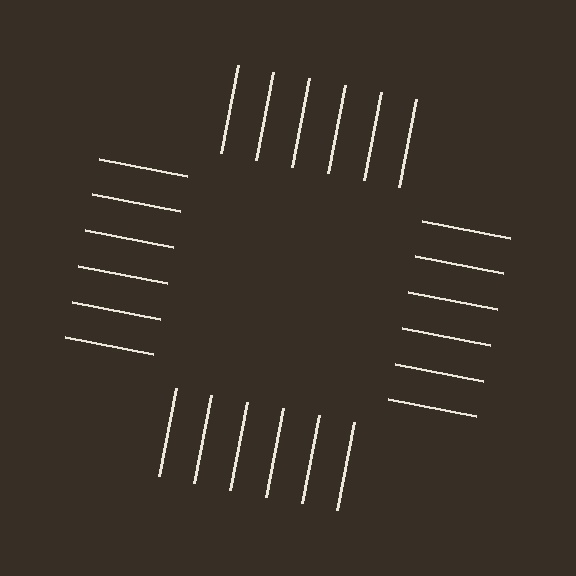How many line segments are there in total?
24 — 6 along each of the 4 edges.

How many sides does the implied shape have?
4 sides — the line-ends trace a square.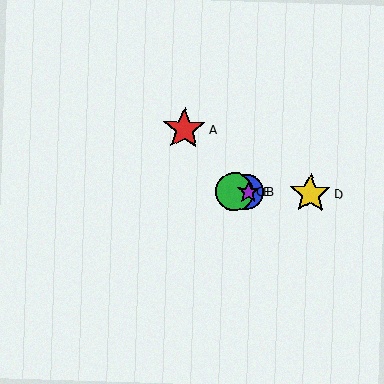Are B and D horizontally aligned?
Yes, both are at y≈192.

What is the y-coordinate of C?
Object C is at y≈192.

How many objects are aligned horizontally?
4 objects (B, C, D, E) are aligned horizontally.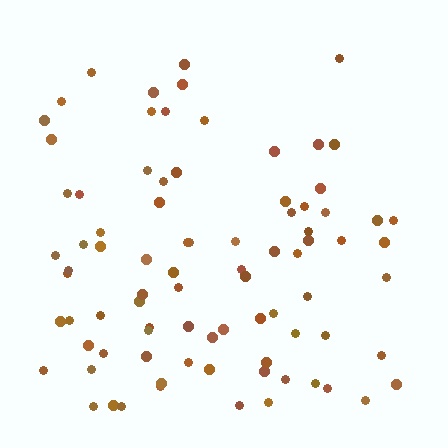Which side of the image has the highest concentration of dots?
The bottom.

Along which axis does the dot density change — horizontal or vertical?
Vertical.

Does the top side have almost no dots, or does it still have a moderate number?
Still a moderate number, just noticeably fewer than the bottom.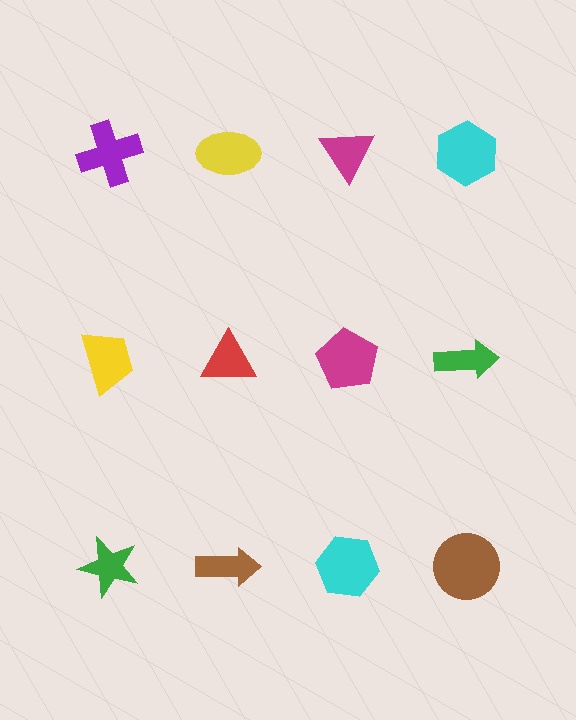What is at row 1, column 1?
A purple cross.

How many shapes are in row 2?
4 shapes.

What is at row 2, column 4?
A green arrow.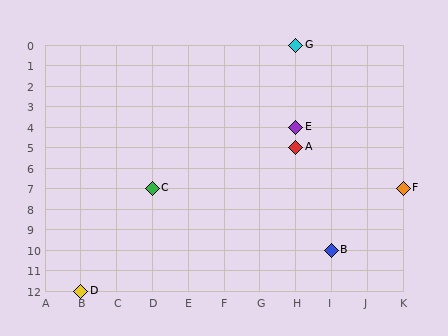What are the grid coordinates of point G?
Point G is at grid coordinates (H, 0).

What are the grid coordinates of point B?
Point B is at grid coordinates (I, 10).